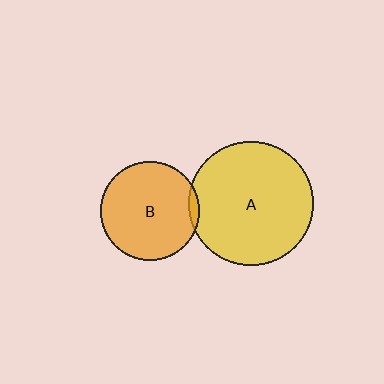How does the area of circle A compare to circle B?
Approximately 1.6 times.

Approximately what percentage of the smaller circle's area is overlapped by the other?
Approximately 5%.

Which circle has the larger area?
Circle A (yellow).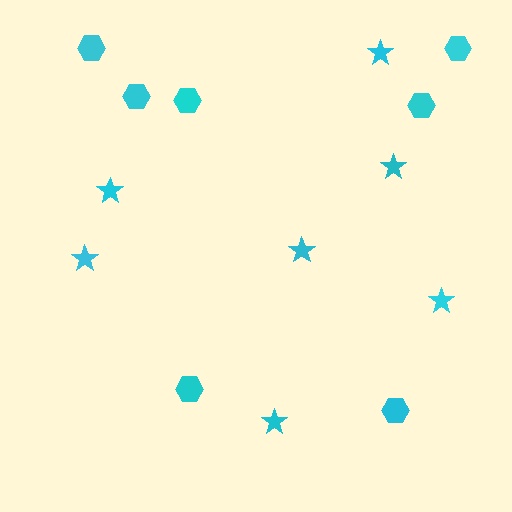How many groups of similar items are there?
There are 2 groups: one group of stars (7) and one group of hexagons (7).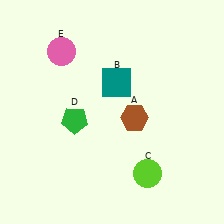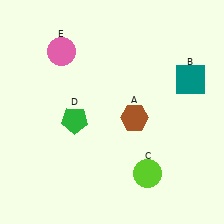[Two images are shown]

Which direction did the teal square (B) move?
The teal square (B) moved right.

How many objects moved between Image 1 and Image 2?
1 object moved between the two images.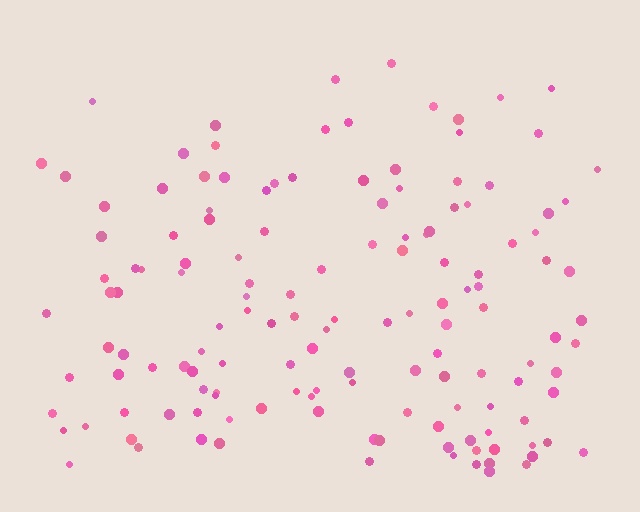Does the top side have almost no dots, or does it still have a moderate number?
Still a moderate number, just noticeably fewer than the bottom.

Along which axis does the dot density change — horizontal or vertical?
Vertical.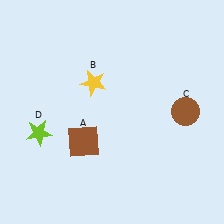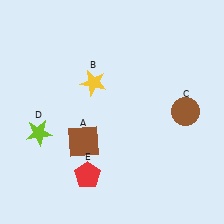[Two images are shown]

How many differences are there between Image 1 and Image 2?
There is 1 difference between the two images.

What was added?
A red pentagon (E) was added in Image 2.